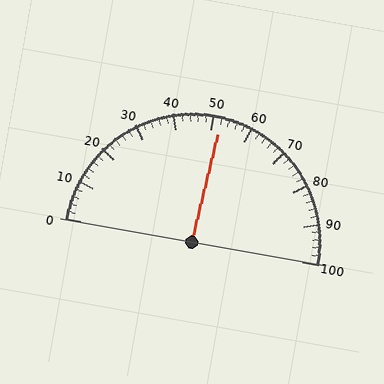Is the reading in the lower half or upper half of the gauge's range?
The reading is in the upper half of the range (0 to 100).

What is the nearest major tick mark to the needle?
The nearest major tick mark is 50.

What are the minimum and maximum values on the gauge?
The gauge ranges from 0 to 100.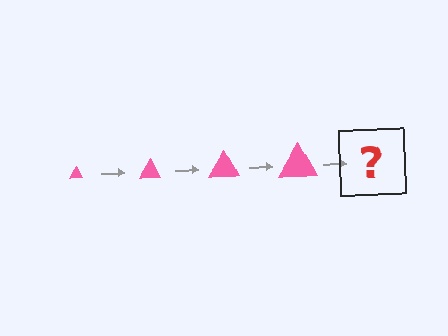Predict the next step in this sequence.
The next step is a pink triangle, larger than the previous one.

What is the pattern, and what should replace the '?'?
The pattern is that the triangle gets progressively larger each step. The '?' should be a pink triangle, larger than the previous one.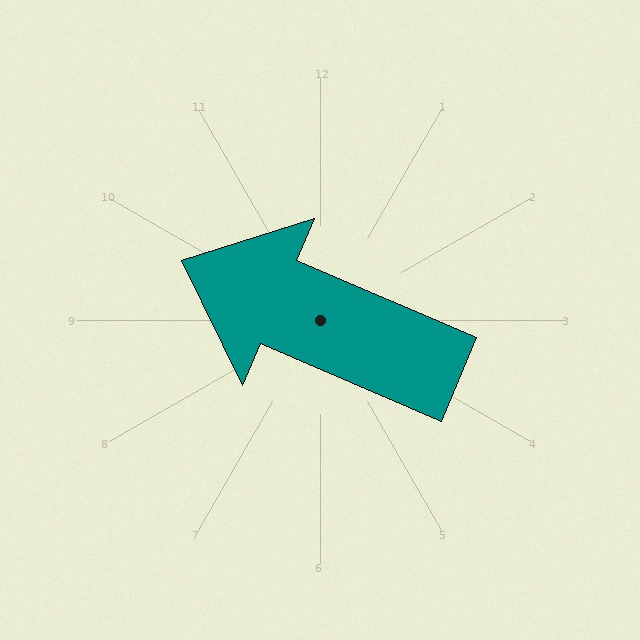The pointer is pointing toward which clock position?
Roughly 10 o'clock.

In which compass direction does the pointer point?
Northwest.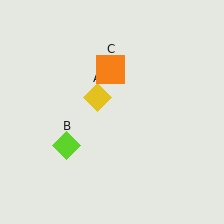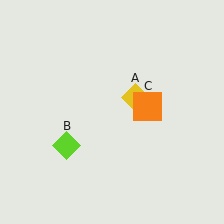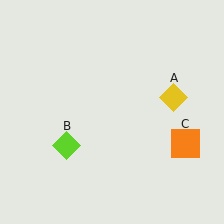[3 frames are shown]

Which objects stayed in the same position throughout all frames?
Lime diamond (object B) remained stationary.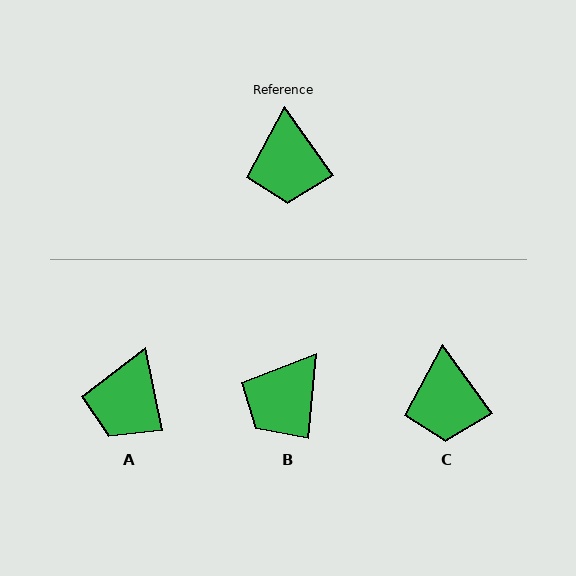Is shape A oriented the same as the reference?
No, it is off by about 24 degrees.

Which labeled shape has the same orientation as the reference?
C.